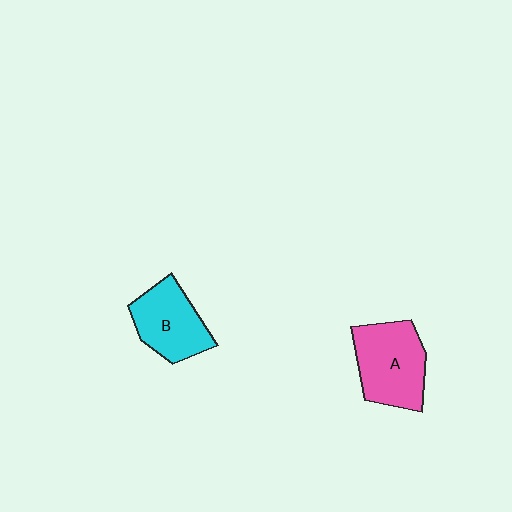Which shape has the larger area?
Shape A (pink).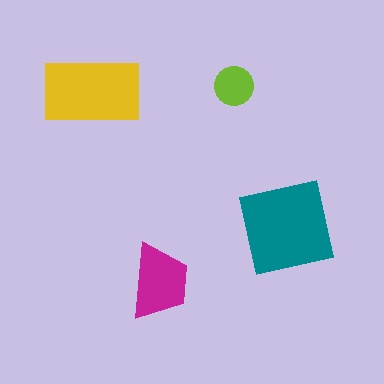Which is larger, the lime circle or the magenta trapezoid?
The magenta trapezoid.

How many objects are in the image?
There are 4 objects in the image.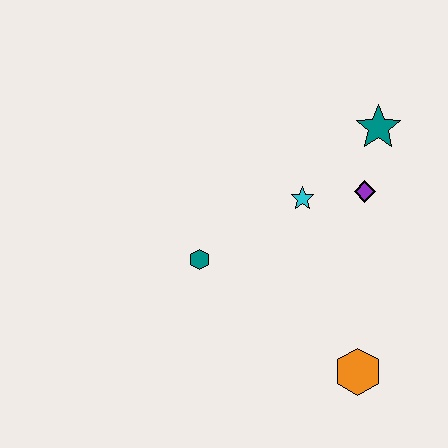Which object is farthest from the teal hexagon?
The teal star is farthest from the teal hexagon.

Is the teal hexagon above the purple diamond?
No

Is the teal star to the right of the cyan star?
Yes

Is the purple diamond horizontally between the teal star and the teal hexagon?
Yes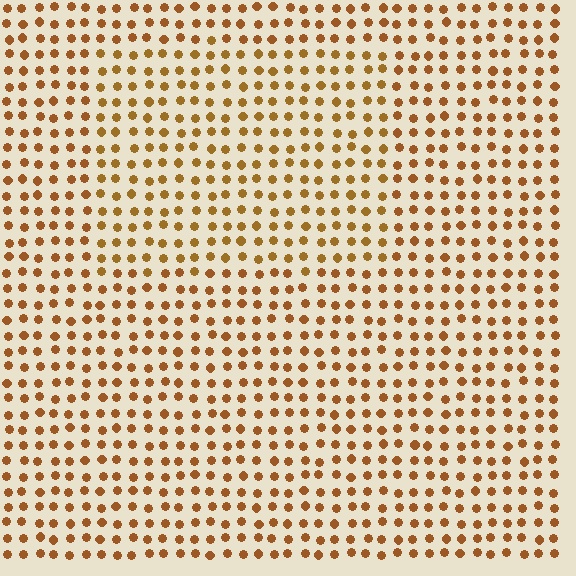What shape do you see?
I see a rectangle.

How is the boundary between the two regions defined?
The boundary is defined purely by a slight shift in hue (about 13 degrees). Spacing, size, and orientation are identical on both sides.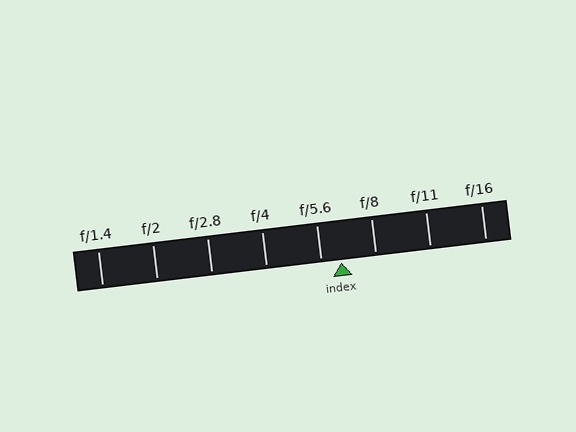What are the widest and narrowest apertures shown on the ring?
The widest aperture shown is f/1.4 and the narrowest is f/16.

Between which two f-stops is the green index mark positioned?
The index mark is between f/5.6 and f/8.